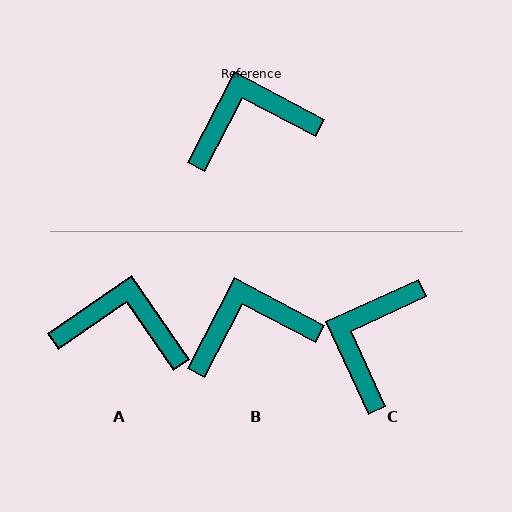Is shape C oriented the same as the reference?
No, it is off by about 52 degrees.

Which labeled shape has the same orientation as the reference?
B.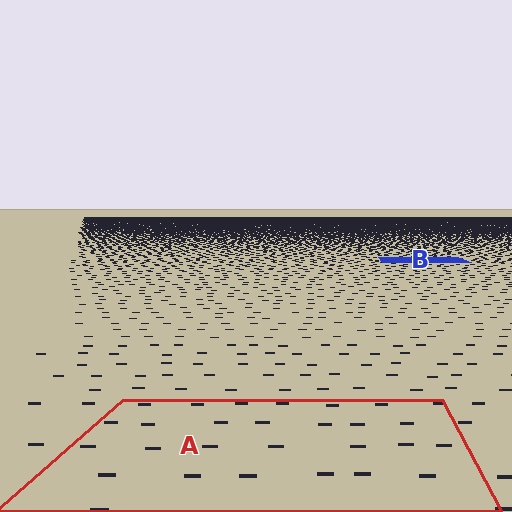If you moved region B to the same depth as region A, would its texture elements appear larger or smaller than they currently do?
They would appear larger. At a closer depth, the same texture elements are projected at a bigger on-screen size.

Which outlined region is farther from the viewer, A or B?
Region B is farther from the viewer — the texture elements inside it appear smaller and more densely packed.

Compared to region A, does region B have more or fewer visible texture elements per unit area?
Region B has more texture elements per unit area — they are packed more densely because it is farther away.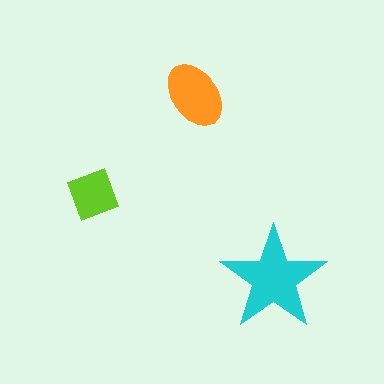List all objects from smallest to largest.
The lime diamond, the orange ellipse, the cyan star.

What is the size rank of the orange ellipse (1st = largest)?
2nd.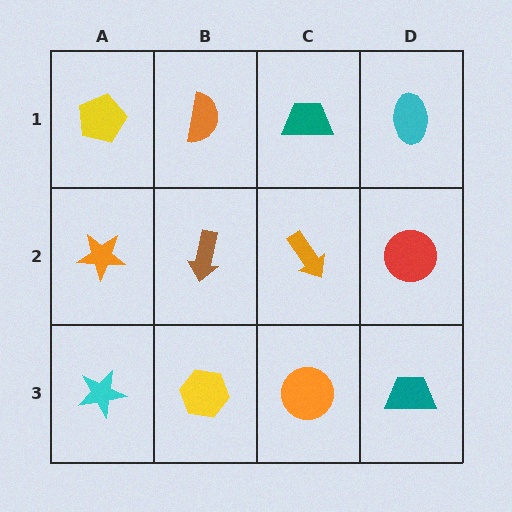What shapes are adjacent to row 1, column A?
An orange star (row 2, column A), an orange semicircle (row 1, column B).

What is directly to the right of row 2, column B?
An orange arrow.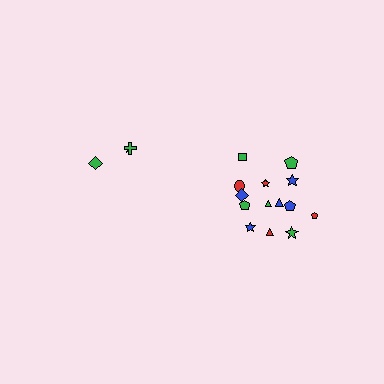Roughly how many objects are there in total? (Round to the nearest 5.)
Roughly 20 objects in total.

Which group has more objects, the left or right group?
The right group.